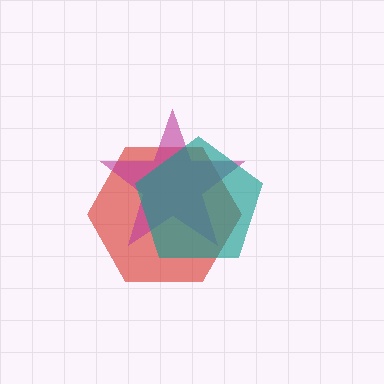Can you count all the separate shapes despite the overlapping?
Yes, there are 3 separate shapes.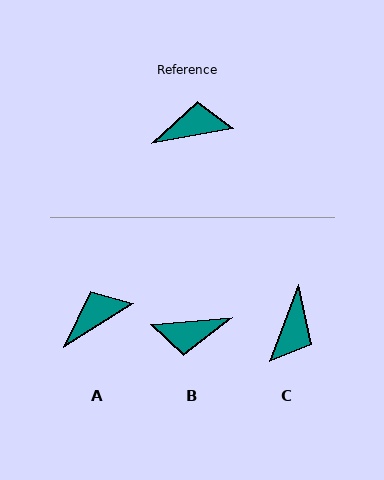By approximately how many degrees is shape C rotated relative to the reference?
Approximately 121 degrees clockwise.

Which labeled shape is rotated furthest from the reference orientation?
B, about 174 degrees away.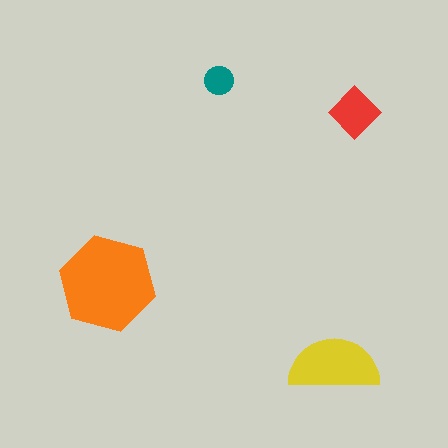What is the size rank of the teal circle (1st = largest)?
4th.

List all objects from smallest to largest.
The teal circle, the red diamond, the yellow semicircle, the orange hexagon.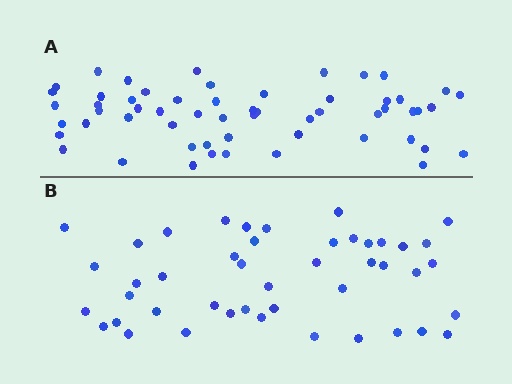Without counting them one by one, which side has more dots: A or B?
Region A (the top region) has more dots.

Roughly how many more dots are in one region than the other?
Region A has roughly 12 or so more dots than region B.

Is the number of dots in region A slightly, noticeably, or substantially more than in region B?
Region A has noticeably more, but not dramatically so. The ratio is roughly 1.3 to 1.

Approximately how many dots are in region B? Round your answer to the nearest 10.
About 40 dots. (The exact count is 45, which rounds to 40.)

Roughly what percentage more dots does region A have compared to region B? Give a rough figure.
About 25% more.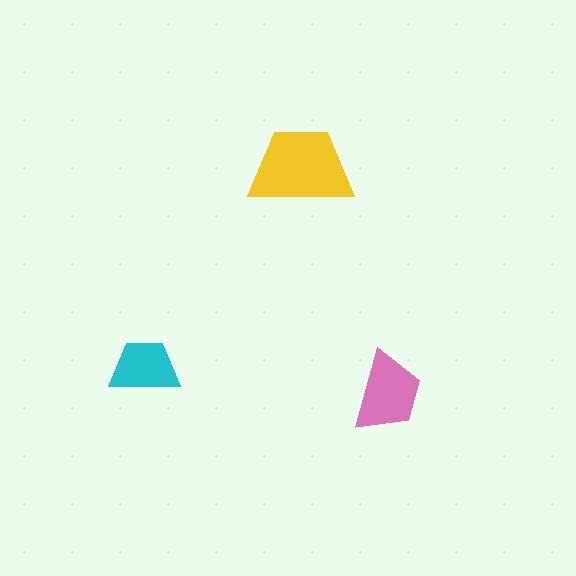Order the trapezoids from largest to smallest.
the yellow one, the pink one, the cyan one.